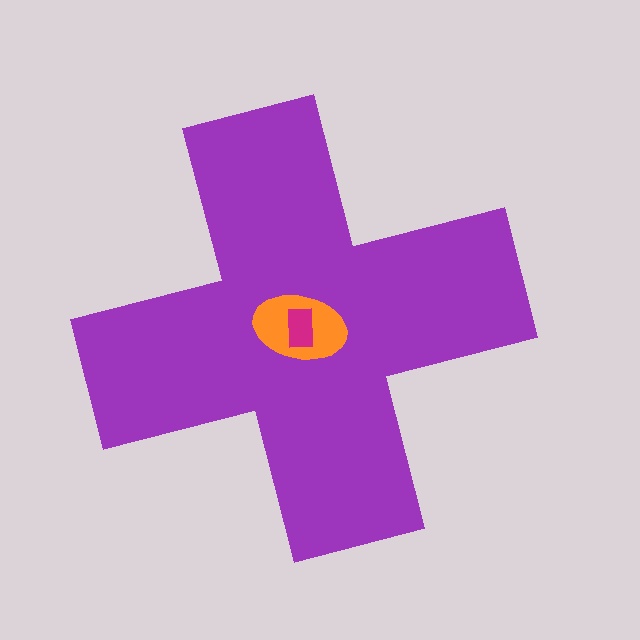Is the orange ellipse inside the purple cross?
Yes.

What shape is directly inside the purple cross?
The orange ellipse.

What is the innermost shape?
The magenta rectangle.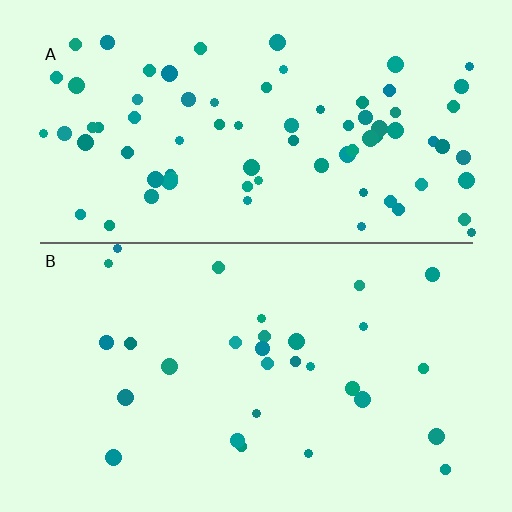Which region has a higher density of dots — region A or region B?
A (the top).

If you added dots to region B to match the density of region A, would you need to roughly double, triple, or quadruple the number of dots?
Approximately triple.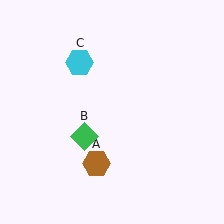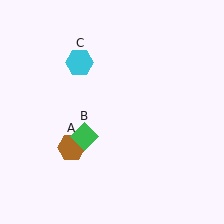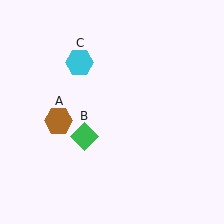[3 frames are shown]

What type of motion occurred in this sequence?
The brown hexagon (object A) rotated clockwise around the center of the scene.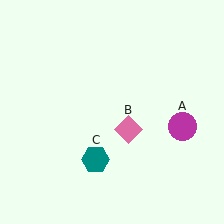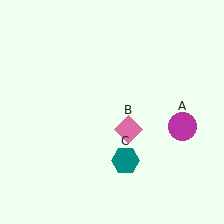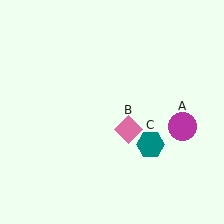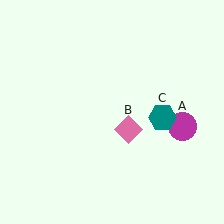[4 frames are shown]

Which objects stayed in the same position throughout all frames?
Magenta circle (object A) and pink diamond (object B) remained stationary.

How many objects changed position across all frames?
1 object changed position: teal hexagon (object C).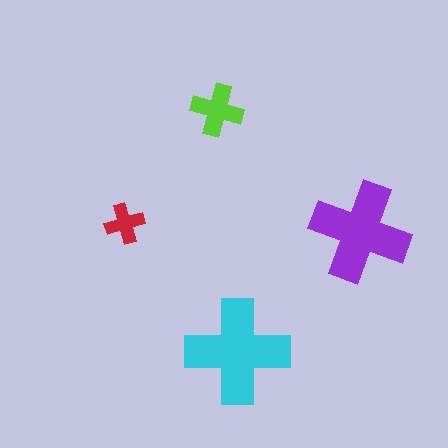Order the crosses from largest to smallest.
the cyan one, the purple one, the lime one, the red one.